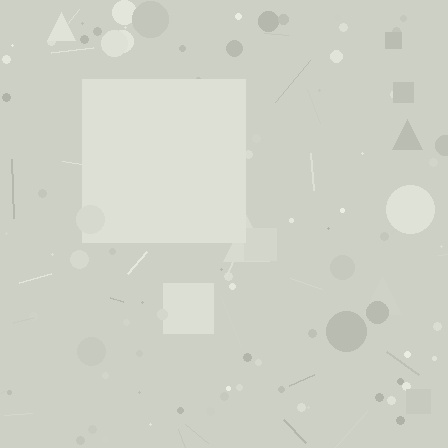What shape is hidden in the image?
A square is hidden in the image.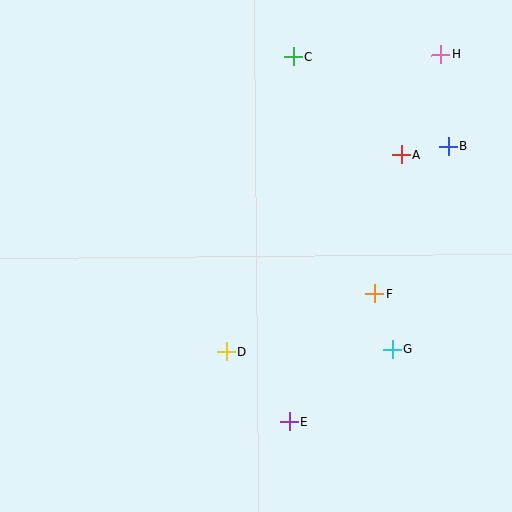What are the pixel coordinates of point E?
Point E is at (290, 422).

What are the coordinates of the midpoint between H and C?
The midpoint between H and C is at (367, 56).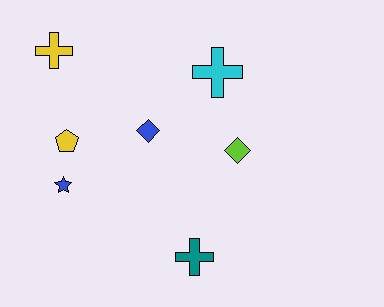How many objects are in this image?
There are 7 objects.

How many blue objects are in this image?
There are 2 blue objects.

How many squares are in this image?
There are no squares.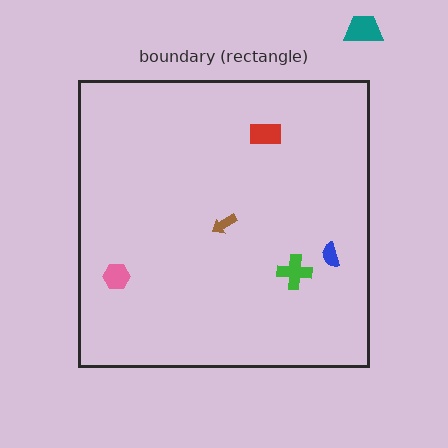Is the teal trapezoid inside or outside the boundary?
Outside.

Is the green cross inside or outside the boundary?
Inside.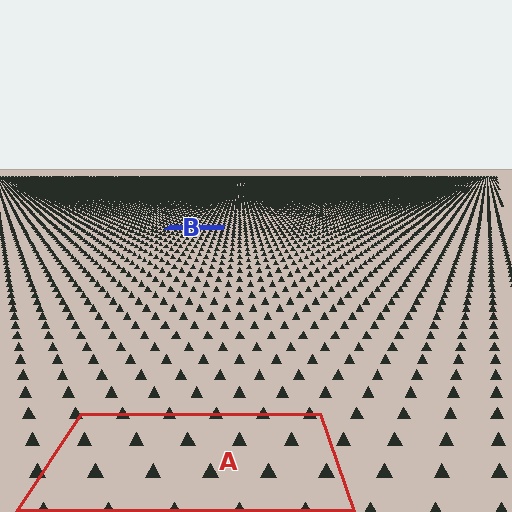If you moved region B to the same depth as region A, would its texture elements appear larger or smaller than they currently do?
They would appear larger. At a closer depth, the same texture elements are projected at a bigger on-screen size.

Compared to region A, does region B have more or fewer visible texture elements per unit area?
Region B has more texture elements per unit area — they are packed more densely because it is farther away.